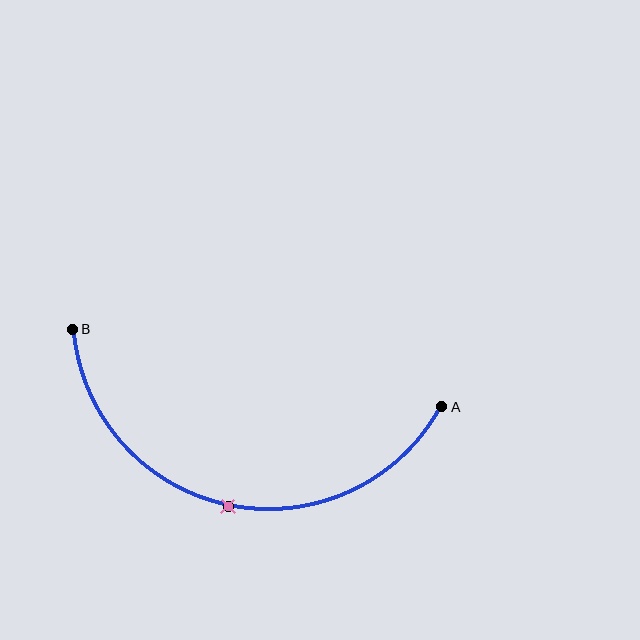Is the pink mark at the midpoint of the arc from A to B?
Yes. The pink mark lies on the arc at equal arc-length from both A and B — it is the arc midpoint.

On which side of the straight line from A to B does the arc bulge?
The arc bulges below the straight line connecting A and B.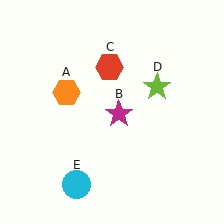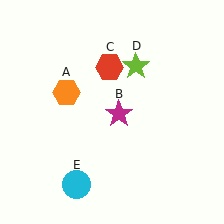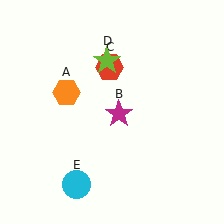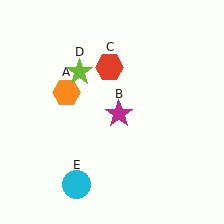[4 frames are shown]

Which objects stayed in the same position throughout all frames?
Orange hexagon (object A) and magenta star (object B) and red hexagon (object C) and cyan circle (object E) remained stationary.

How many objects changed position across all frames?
1 object changed position: lime star (object D).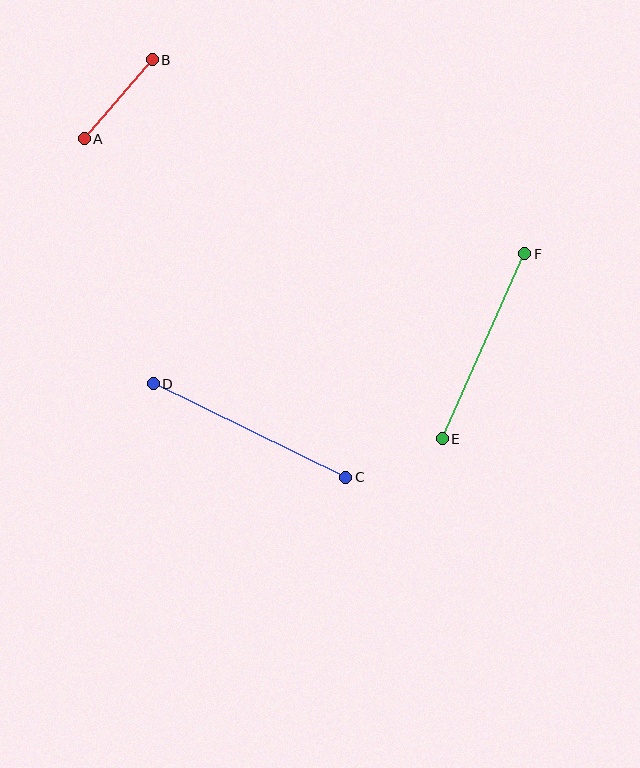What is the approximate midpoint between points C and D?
The midpoint is at approximately (250, 431) pixels.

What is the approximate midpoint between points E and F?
The midpoint is at approximately (483, 346) pixels.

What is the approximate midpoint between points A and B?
The midpoint is at approximately (118, 99) pixels.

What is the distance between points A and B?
The distance is approximately 104 pixels.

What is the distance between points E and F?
The distance is approximately 203 pixels.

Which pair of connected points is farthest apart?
Points C and D are farthest apart.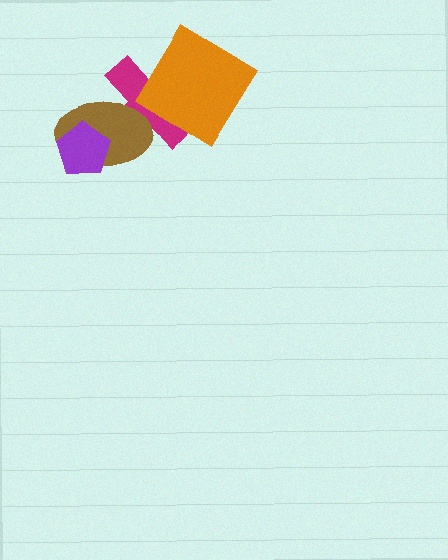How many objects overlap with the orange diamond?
1 object overlaps with the orange diamond.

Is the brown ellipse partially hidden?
Yes, it is partially covered by another shape.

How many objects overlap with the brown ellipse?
2 objects overlap with the brown ellipse.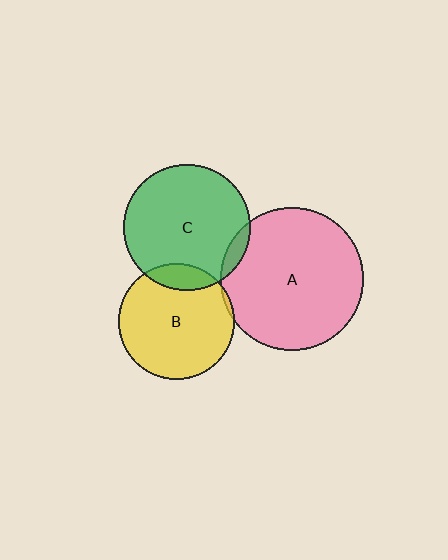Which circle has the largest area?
Circle A (pink).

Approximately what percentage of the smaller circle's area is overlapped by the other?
Approximately 15%.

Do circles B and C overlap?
Yes.